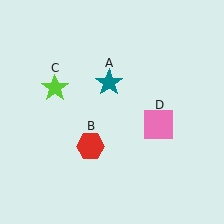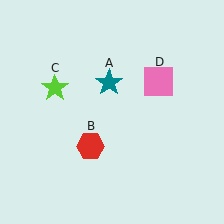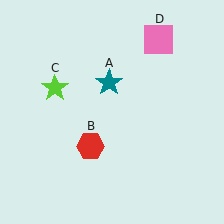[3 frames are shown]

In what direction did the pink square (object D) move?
The pink square (object D) moved up.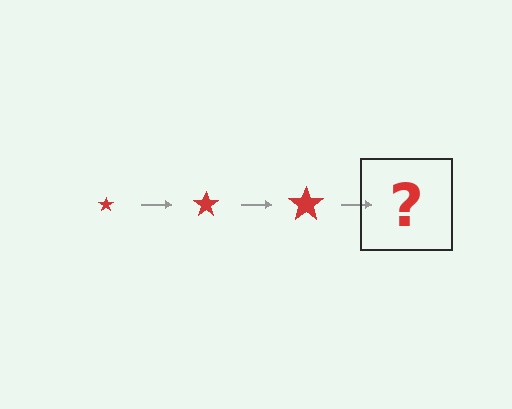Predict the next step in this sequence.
The next step is a red star, larger than the previous one.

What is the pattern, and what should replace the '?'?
The pattern is that the star gets progressively larger each step. The '?' should be a red star, larger than the previous one.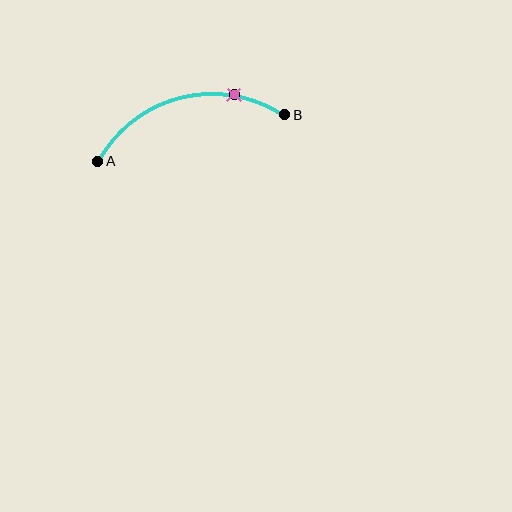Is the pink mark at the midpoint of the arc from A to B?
No. The pink mark lies on the arc but is closer to endpoint B. The arc midpoint would be at the point on the curve equidistant along the arc from both A and B.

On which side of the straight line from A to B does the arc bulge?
The arc bulges above the straight line connecting A and B.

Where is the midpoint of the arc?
The arc midpoint is the point on the curve farthest from the straight line joining A and B. It sits above that line.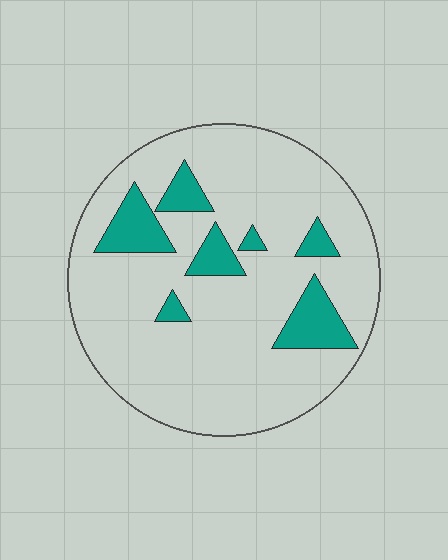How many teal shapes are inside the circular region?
7.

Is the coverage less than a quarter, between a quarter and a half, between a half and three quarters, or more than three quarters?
Less than a quarter.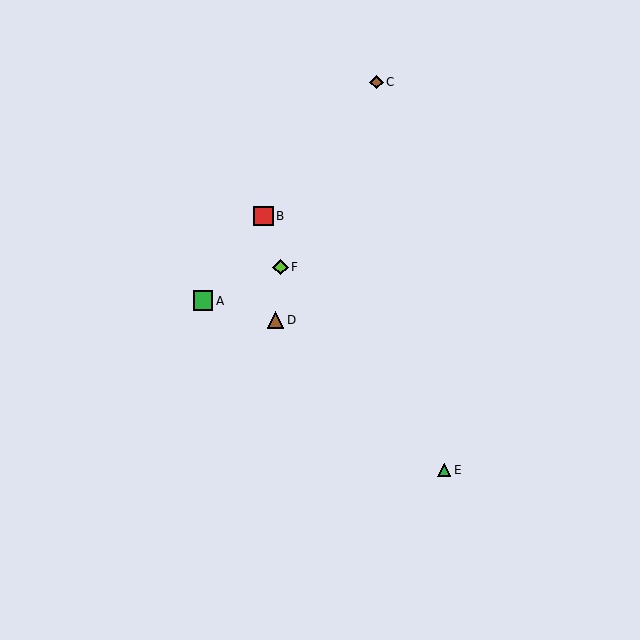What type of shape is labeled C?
Shape C is a brown diamond.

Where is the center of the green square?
The center of the green square is at (203, 301).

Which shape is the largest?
The red square (labeled B) is the largest.